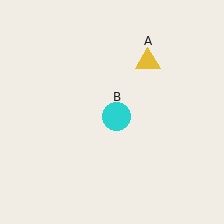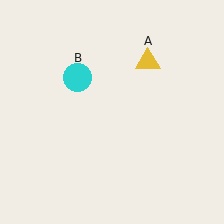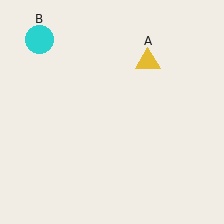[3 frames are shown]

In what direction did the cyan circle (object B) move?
The cyan circle (object B) moved up and to the left.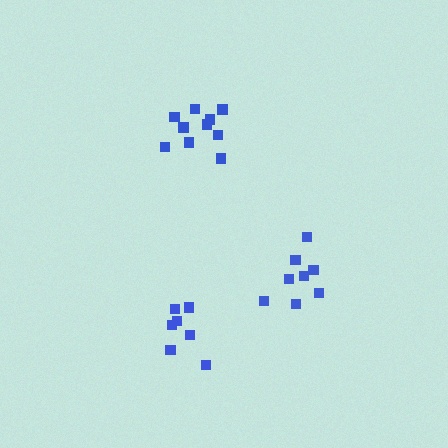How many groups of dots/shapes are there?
There are 3 groups.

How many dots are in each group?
Group 1: 7 dots, Group 2: 8 dots, Group 3: 10 dots (25 total).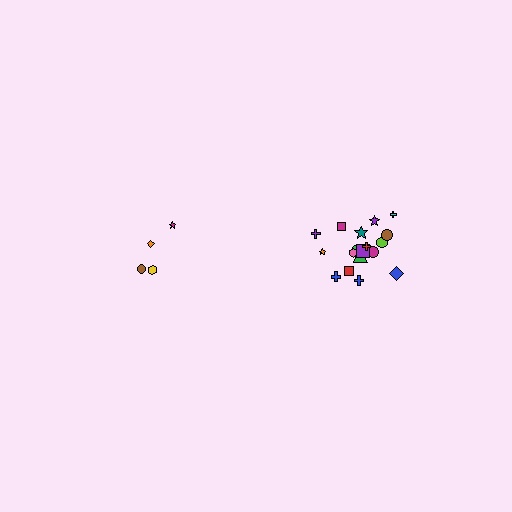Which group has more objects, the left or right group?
The right group.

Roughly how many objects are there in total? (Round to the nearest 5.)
Roughly 20 objects in total.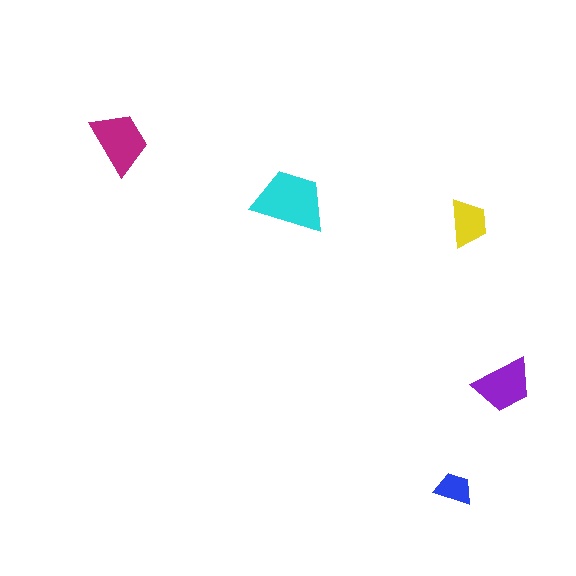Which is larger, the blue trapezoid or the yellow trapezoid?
The yellow one.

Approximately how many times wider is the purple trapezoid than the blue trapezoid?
About 1.5 times wider.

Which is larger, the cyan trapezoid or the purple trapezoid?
The cyan one.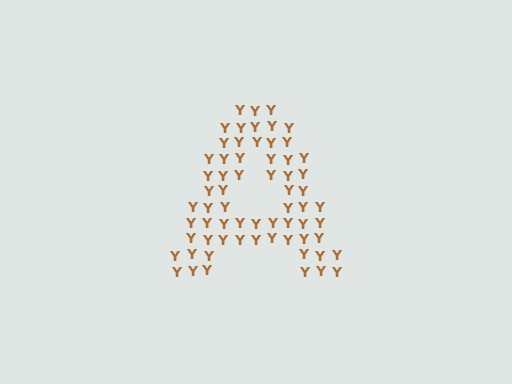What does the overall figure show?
The overall figure shows the letter A.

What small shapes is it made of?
It is made of small letter Y's.